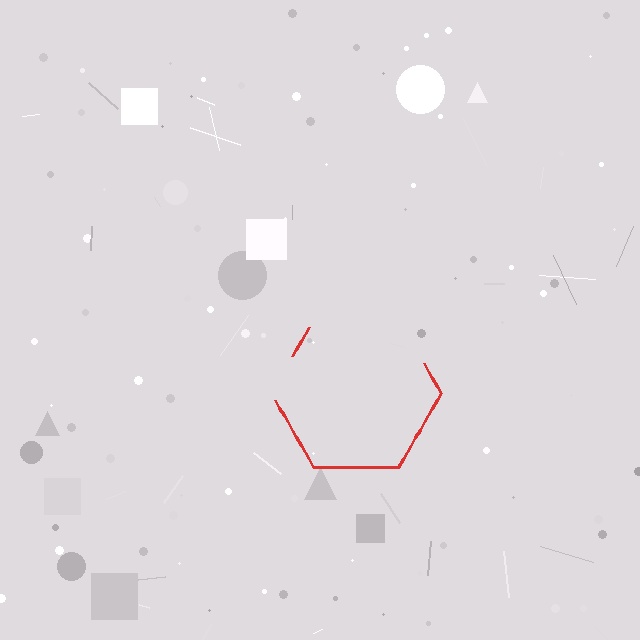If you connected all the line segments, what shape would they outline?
They would outline a hexagon.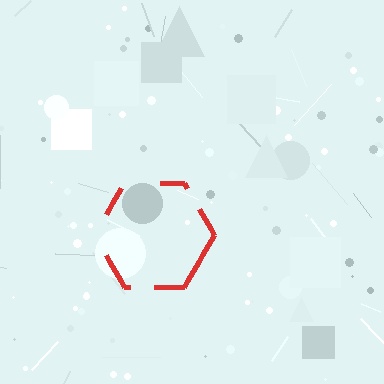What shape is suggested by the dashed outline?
The dashed outline suggests a hexagon.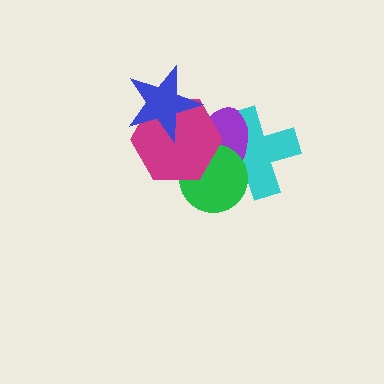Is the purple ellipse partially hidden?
Yes, it is partially covered by another shape.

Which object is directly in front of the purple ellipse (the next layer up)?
The green circle is directly in front of the purple ellipse.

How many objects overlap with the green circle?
3 objects overlap with the green circle.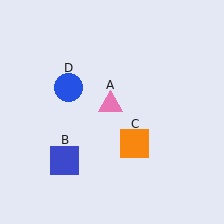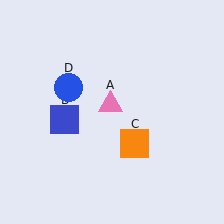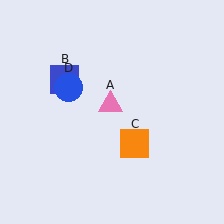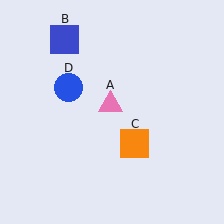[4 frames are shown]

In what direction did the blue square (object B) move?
The blue square (object B) moved up.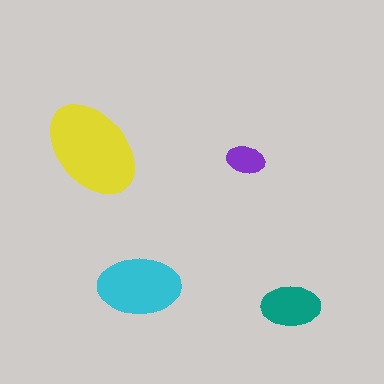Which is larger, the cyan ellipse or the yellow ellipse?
The yellow one.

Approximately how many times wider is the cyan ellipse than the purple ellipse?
About 2 times wider.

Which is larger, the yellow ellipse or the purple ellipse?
The yellow one.